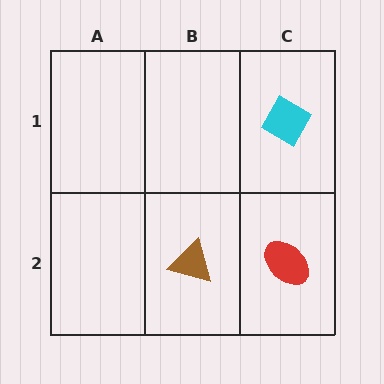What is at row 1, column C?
A cyan diamond.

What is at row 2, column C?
A red ellipse.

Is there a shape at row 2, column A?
No, that cell is empty.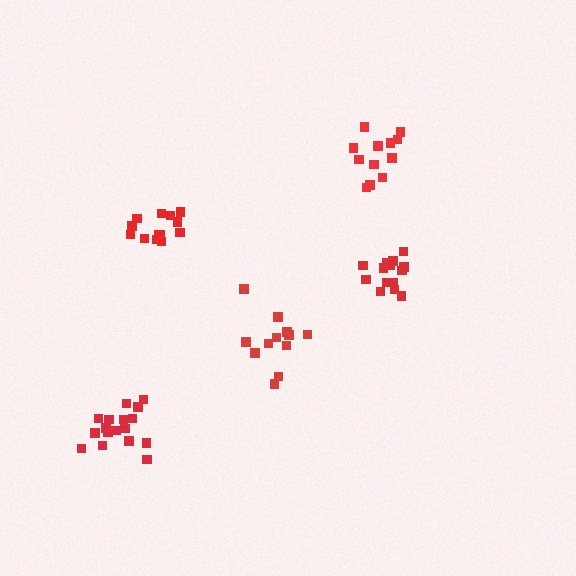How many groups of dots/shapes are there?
There are 5 groups.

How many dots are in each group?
Group 1: 12 dots, Group 2: 17 dots, Group 3: 12 dots, Group 4: 13 dots, Group 5: 14 dots (68 total).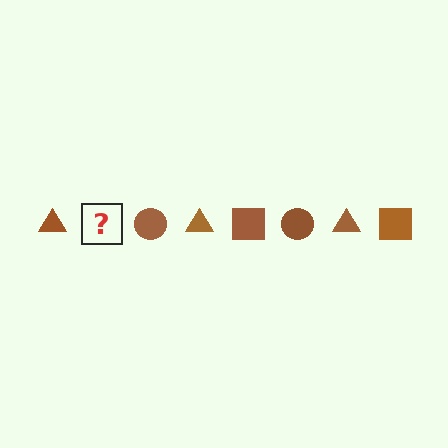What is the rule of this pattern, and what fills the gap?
The rule is that the pattern cycles through triangle, square, circle shapes in brown. The gap should be filled with a brown square.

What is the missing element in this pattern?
The missing element is a brown square.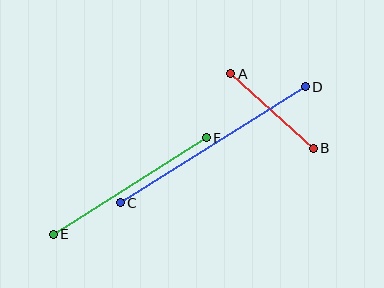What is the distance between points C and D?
The distance is approximately 218 pixels.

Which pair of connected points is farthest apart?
Points C and D are farthest apart.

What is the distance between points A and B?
The distance is approximately 111 pixels.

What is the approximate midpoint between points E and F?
The midpoint is at approximately (130, 186) pixels.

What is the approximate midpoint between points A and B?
The midpoint is at approximately (272, 111) pixels.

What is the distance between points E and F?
The distance is approximately 181 pixels.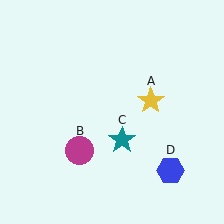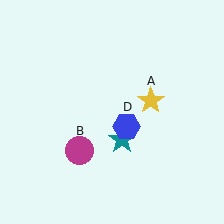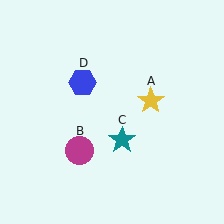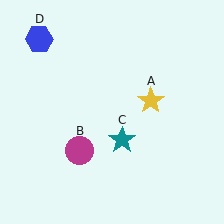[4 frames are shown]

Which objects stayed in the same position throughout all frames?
Yellow star (object A) and magenta circle (object B) and teal star (object C) remained stationary.